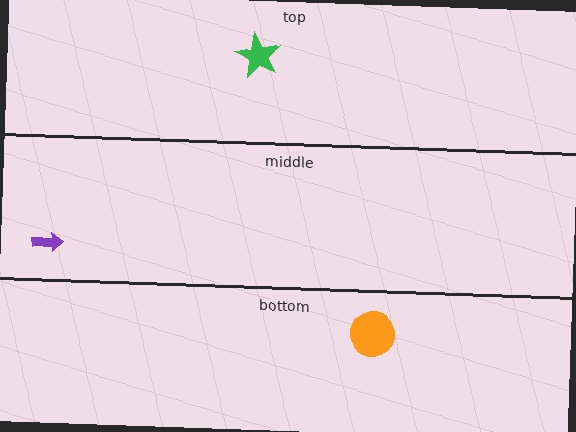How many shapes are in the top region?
1.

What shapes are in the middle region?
The purple arrow.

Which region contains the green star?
The top region.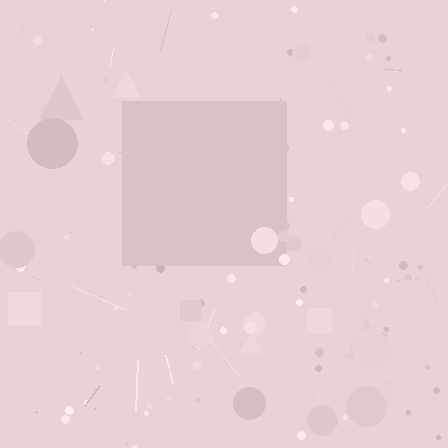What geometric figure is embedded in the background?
A square is embedded in the background.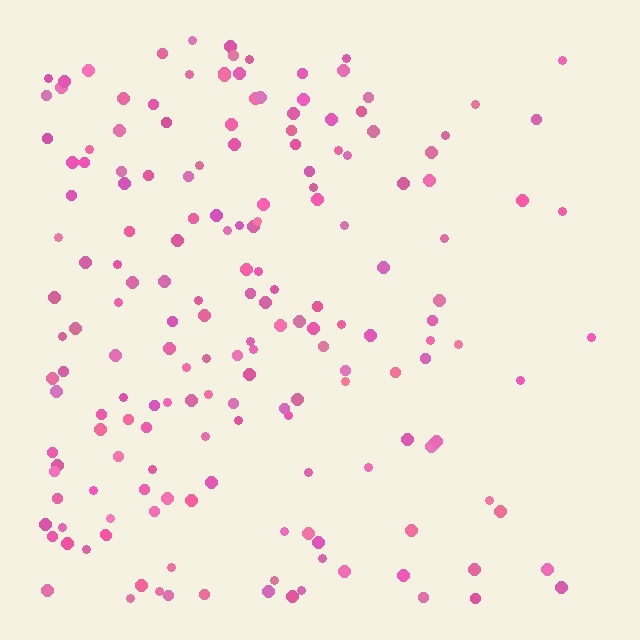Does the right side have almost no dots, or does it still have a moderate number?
Still a moderate number, just noticeably fewer than the left.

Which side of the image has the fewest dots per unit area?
The right.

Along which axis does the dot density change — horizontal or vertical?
Horizontal.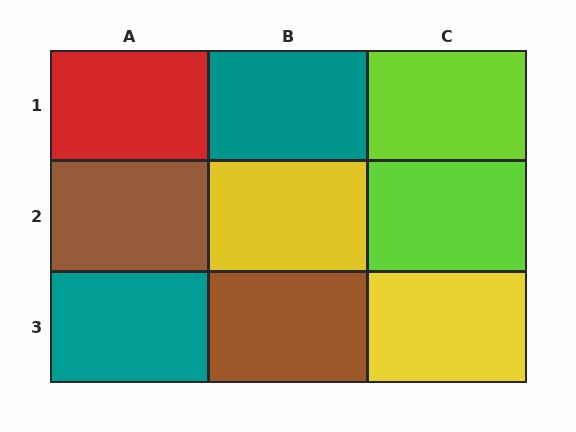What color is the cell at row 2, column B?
Yellow.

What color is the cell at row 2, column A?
Brown.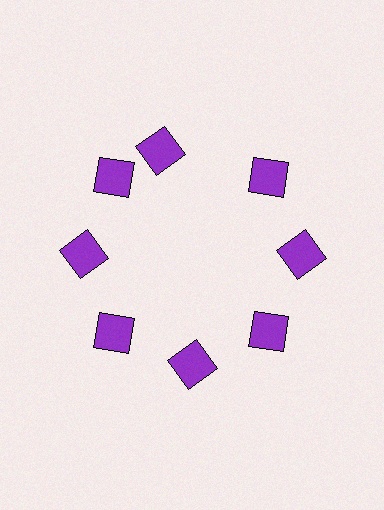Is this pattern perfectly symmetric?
No. The 8 purple squares are arranged in a ring, but one element near the 12 o'clock position is rotated out of alignment along the ring, breaking the 8-fold rotational symmetry.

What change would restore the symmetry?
The symmetry would be restored by rotating it back into even spacing with its neighbors so that all 8 squares sit at equal angles and equal distance from the center.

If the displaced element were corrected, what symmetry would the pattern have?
It would have 8-fold rotational symmetry — the pattern would map onto itself every 45 degrees.